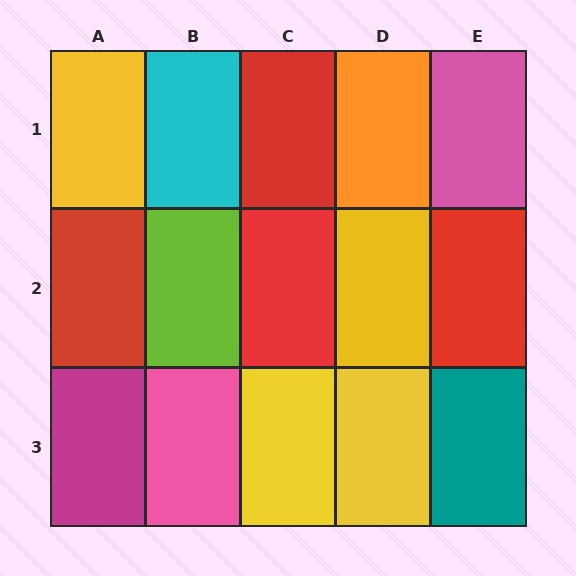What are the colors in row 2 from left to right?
Red, lime, red, yellow, red.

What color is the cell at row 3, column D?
Yellow.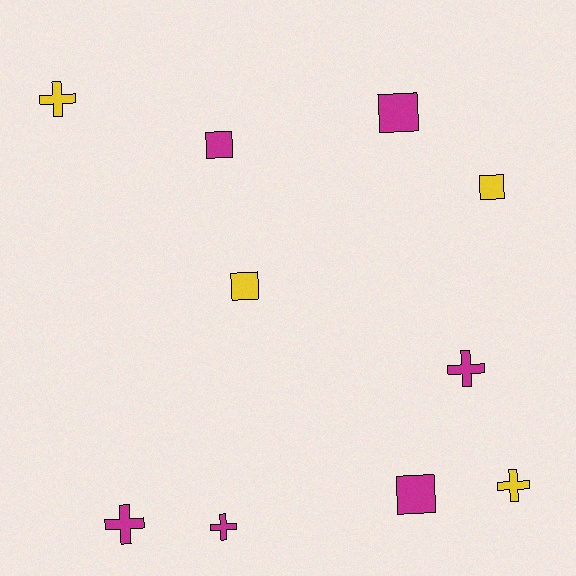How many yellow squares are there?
There are 2 yellow squares.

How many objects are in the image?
There are 10 objects.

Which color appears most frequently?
Magenta, with 6 objects.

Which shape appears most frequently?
Square, with 5 objects.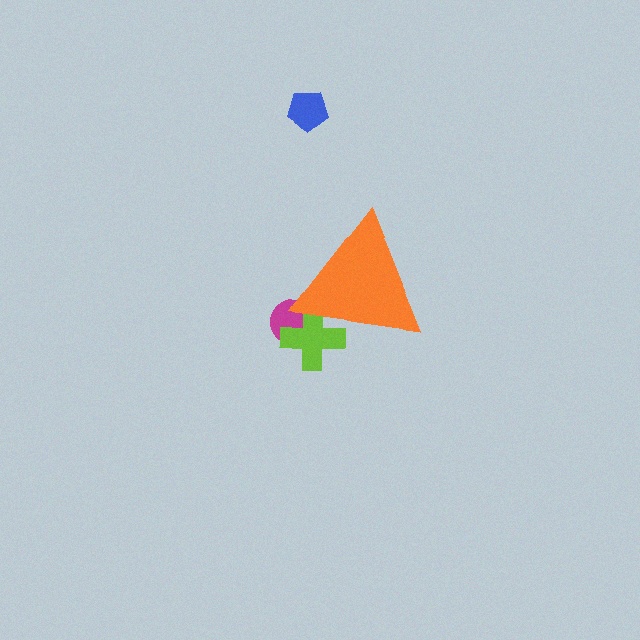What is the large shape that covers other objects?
An orange triangle.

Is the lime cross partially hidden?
Yes, the lime cross is partially hidden behind the orange triangle.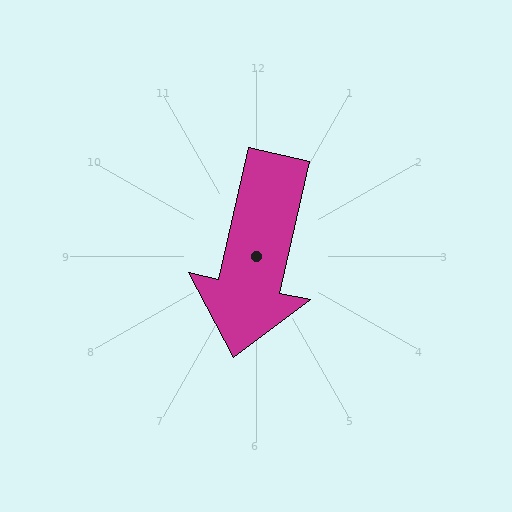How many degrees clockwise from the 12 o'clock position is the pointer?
Approximately 193 degrees.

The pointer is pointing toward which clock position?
Roughly 6 o'clock.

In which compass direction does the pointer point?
South.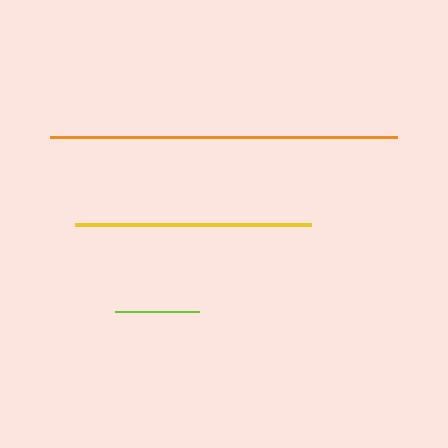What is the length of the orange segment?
The orange segment is approximately 347 pixels long.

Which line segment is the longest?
The orange line is the longest at approximately 347 pixels.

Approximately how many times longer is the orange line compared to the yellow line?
The orange line is approximately 1.5 times the length of the yellow line.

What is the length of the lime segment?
The lime segment is approximately 85 pixels long.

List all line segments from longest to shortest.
From longest to shortest: orange, yellow, lime.